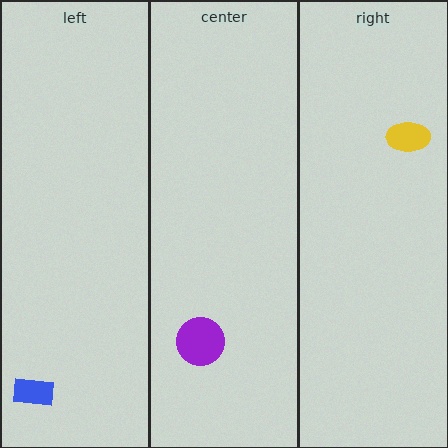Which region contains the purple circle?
The center region.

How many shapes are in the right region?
1.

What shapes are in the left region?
The blue rectangle.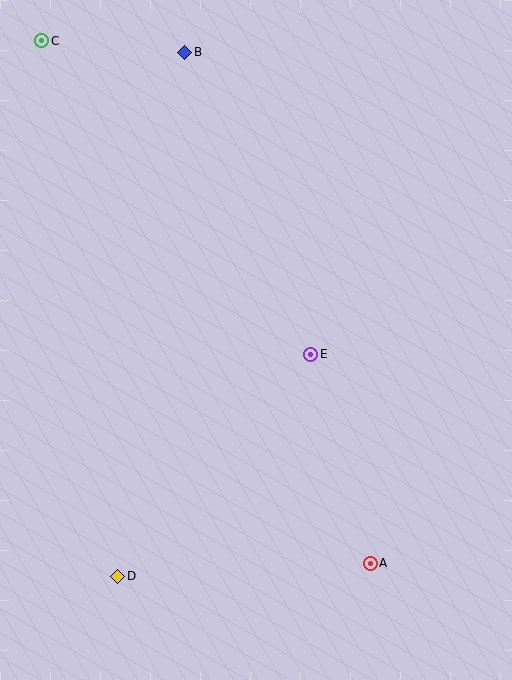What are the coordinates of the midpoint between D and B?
The midpoint between D and B is at (151, 314).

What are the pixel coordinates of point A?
Point A is at (370, 563).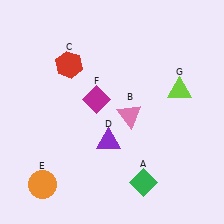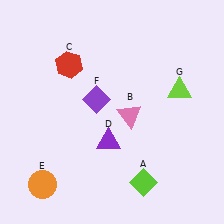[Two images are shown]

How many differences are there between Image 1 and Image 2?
There are 2 differences between the two images.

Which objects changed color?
A changed from green to lime. F changed from magenta to purple.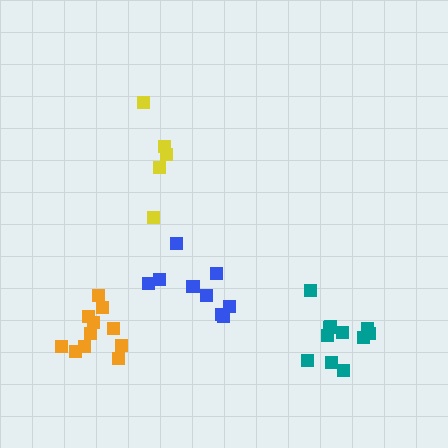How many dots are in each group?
Group 1: 11 dots, Group 2: 9 dots, Group 3: 5 dots, Group 4: 11 dots (36 total).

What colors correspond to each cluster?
The clusters are colored: teal, blue, yellow, orange.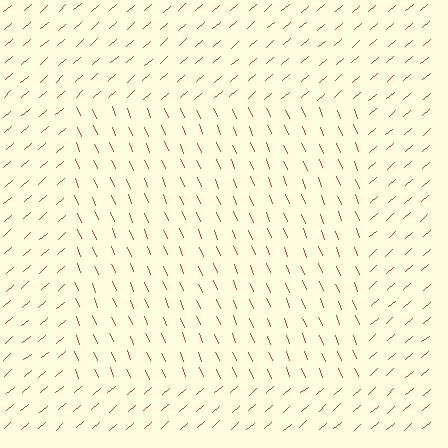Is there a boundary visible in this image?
Yes, there is a texture boundary formed by a change in line orientation.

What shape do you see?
I see a rectangle.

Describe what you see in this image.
The image is filled with small red line segments. A rectangle region in the image has lines oriented differently from the surrounding lines, creating a visible texture boundary.